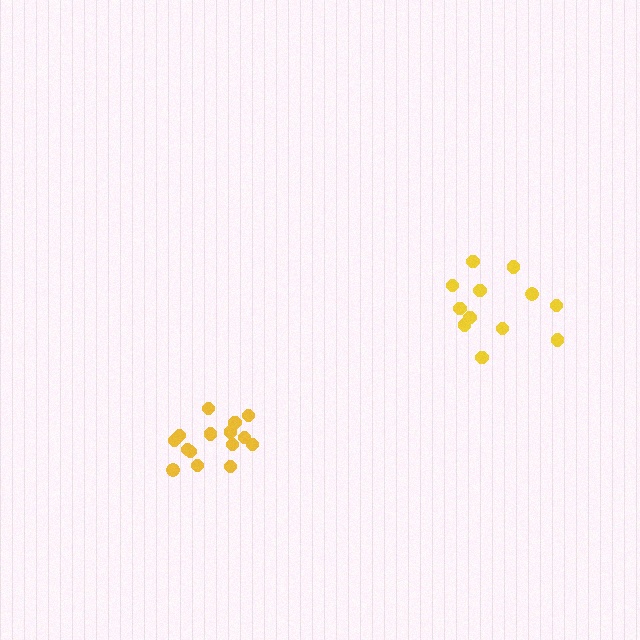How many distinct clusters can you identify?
There are 2 distinct clusters.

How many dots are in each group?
Group 1: 15 dots, Group 2: 12 dots (27 total).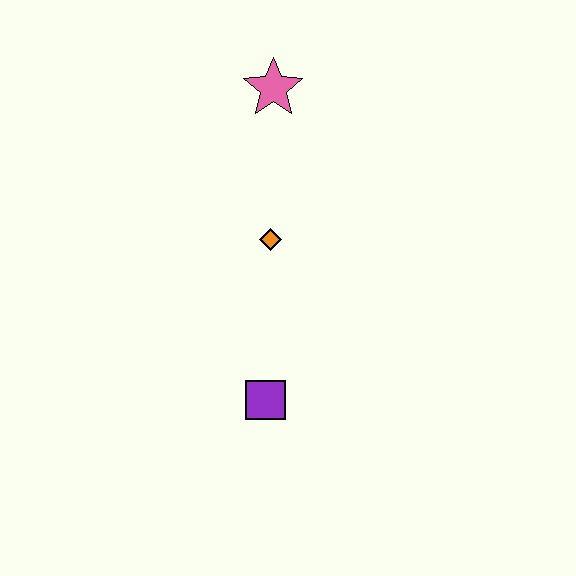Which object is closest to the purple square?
The orange diamond is closest to the purple square.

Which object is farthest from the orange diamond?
The purple square is farthest from the orange diamond.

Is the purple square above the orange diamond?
No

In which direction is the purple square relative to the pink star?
The purple square is below the pink star.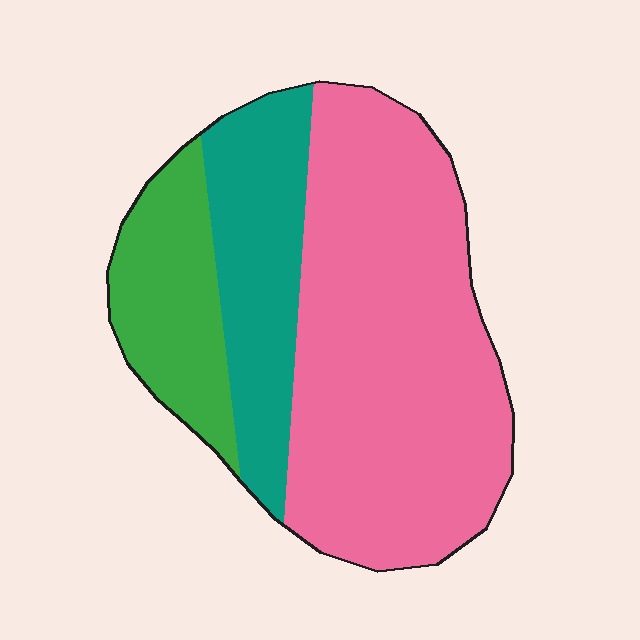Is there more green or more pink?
Pink.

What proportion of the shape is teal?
Teal covers around 20% of the shape.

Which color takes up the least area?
Green, at roughly 20%.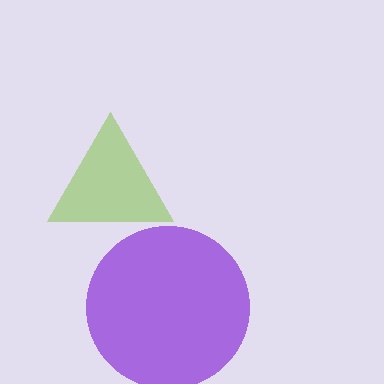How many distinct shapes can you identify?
There are 2 distinct shapes: a purple circle, a lime triangle.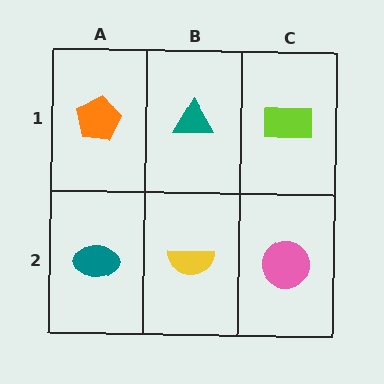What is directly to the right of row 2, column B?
A pink circle.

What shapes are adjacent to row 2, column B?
A teal triangle (row 1, column B), a teal ellipse (row 2, column A), a pink circle (row 2, column C).